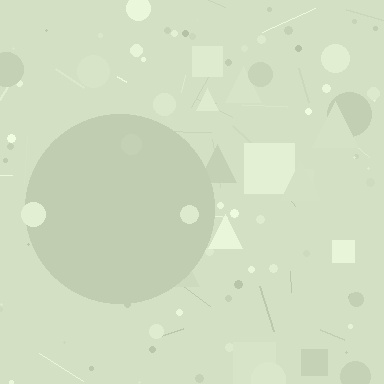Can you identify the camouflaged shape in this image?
The camouflaged shape is a circle.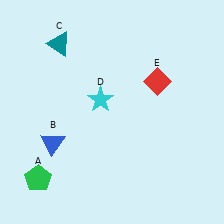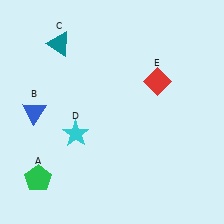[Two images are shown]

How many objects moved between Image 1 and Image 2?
2 objects moved between the two images.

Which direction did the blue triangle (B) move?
The blue triangle (B) moved up.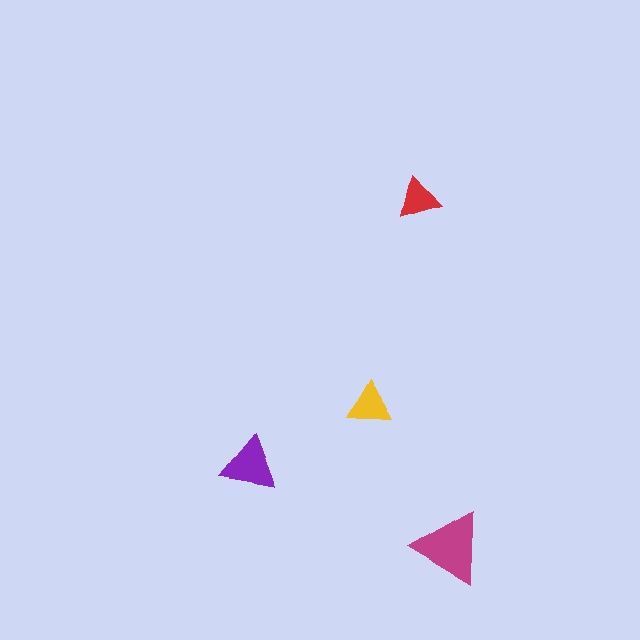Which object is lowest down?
The magenta triangle is bottommost.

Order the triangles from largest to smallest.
the magenta one, the purple one, the yellow one, the red one.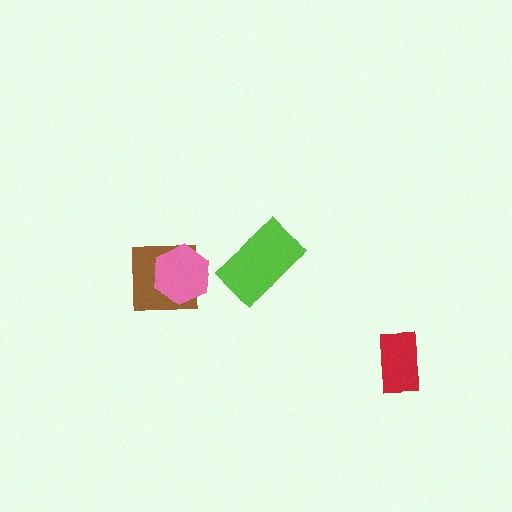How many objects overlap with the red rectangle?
0 objects overlap with the red rectangle.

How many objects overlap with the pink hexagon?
1 object overlaps with the pink hexagon.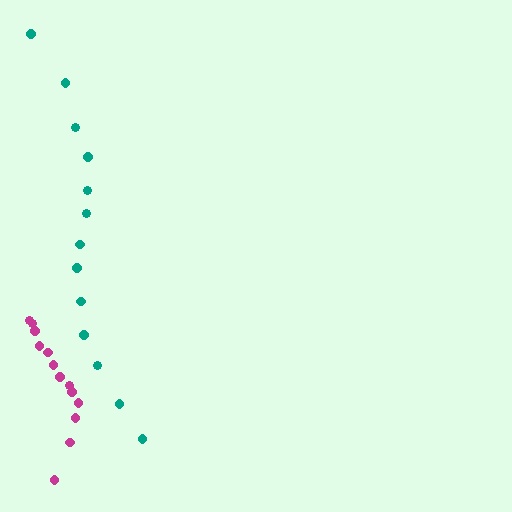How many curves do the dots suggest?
There are 2 distinct paths.